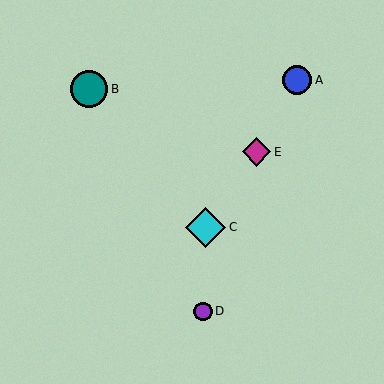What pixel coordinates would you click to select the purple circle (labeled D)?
Click at (203, 311) to select the purple circle D.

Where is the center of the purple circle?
The center of the purple circle is at (203, 311).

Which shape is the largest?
The cyan diamond (labeled C) is the largest.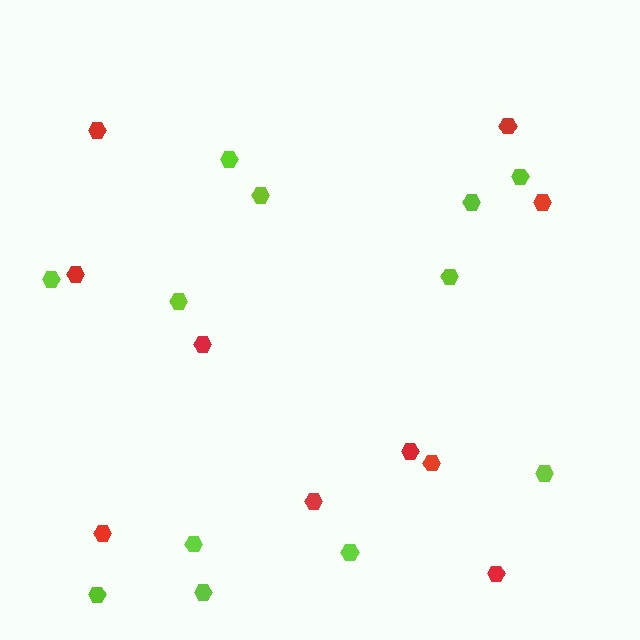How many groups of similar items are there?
There are 2 groups: one group of red hexagons (10) and one group of lime hexagons (12).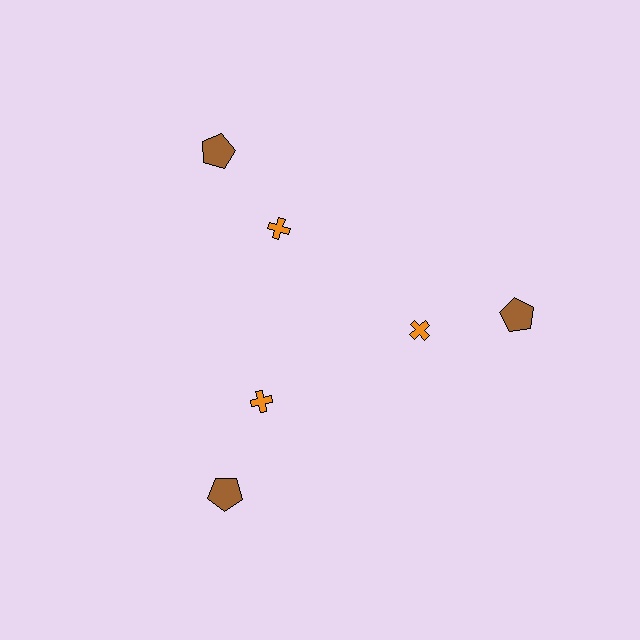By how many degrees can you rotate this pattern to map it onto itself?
The pattern maps onto itself every 120 degrees of rotation.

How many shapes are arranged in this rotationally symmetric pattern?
There are 6 shapes, arranged in 3 groups of 2.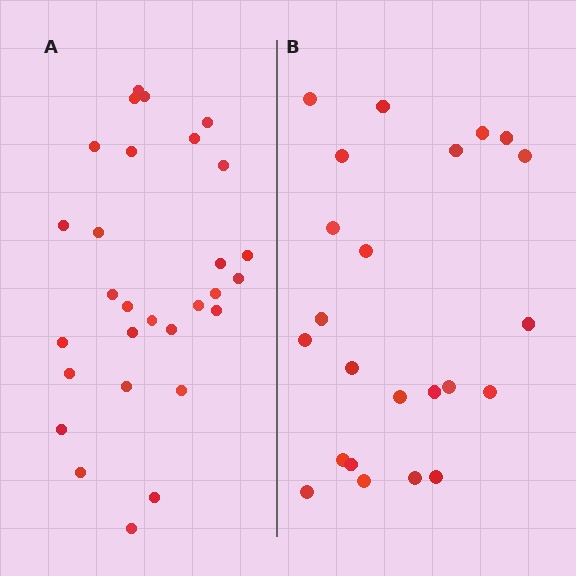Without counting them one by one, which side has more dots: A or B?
Region A (the left region) has more dots.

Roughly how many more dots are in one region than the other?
Region A has about 6 more dots than region B.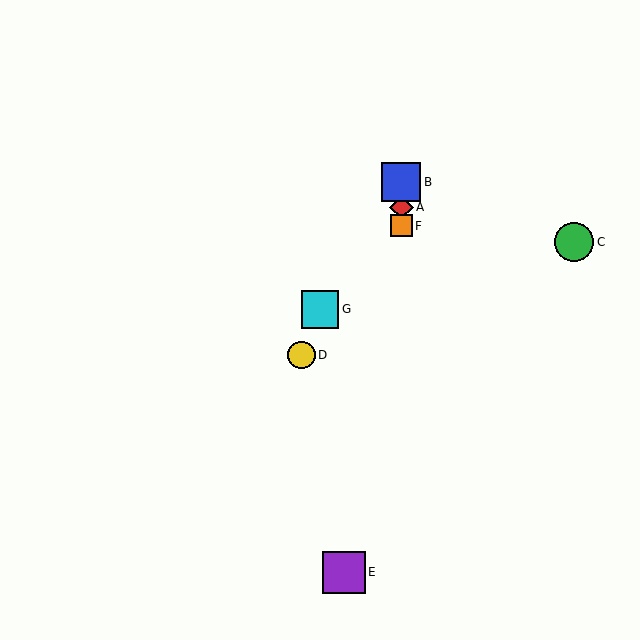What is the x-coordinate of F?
Object F is at x≈401.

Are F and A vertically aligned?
Yes, both are at x≈401.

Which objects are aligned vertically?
Objects A, B, F are aligned vertically.